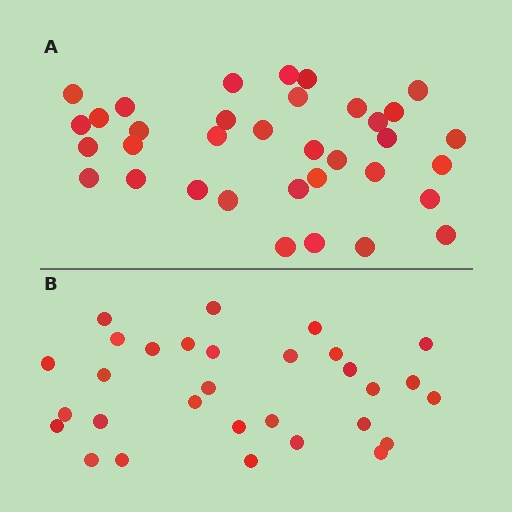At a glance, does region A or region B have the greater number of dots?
Region A (the top region) has more dots.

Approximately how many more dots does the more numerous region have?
Region A has about 5 more dots than region B.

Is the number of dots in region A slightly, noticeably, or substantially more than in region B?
Region A has only slightly more — the two regions are fairly close. The ratio is roughly 1.2 to 1.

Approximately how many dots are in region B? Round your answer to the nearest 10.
About 30 dots.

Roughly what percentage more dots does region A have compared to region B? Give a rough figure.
About 15% more.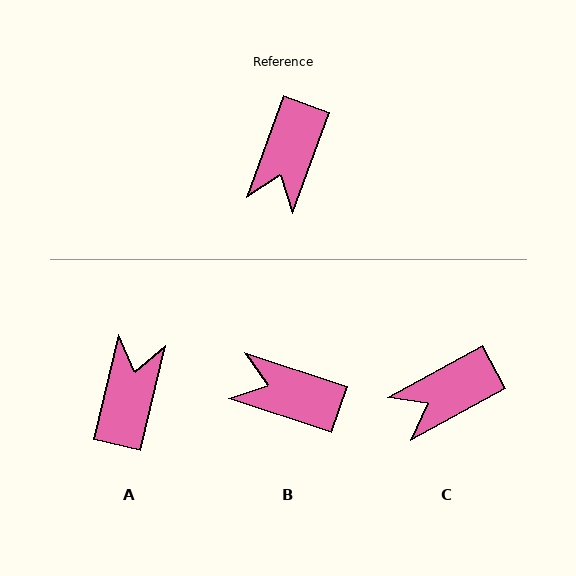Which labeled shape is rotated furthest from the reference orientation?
A, about 173 degrees away.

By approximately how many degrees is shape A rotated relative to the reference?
Approximately 173 degrees clockwise.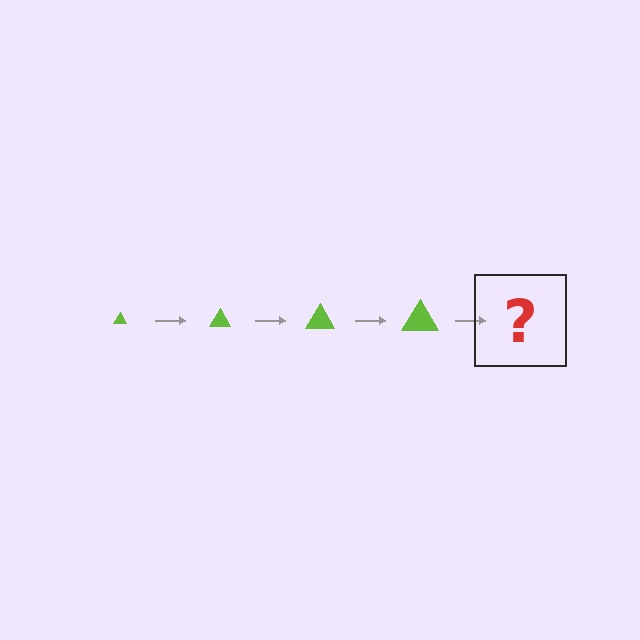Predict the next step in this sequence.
The next step is a lime triangle, larger than the previous one.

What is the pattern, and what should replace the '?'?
The pattern is that the triangle gets progressively larger each step. The '?' should be a lime triangle, larger than the previous one.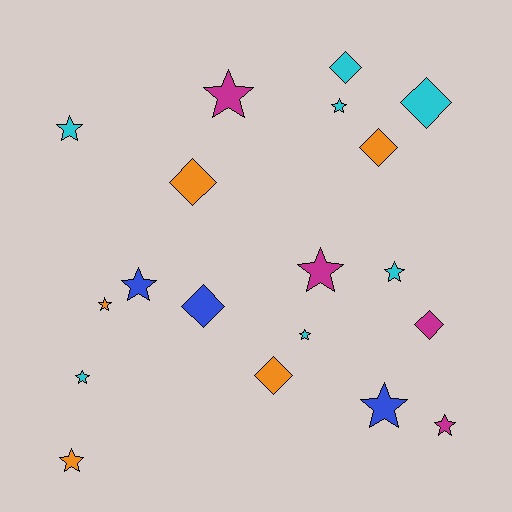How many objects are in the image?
There are 19 objects.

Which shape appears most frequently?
Star, with 12 objects.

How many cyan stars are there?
There are 5 cyan stars.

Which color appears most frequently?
Cyan, with 7 objects.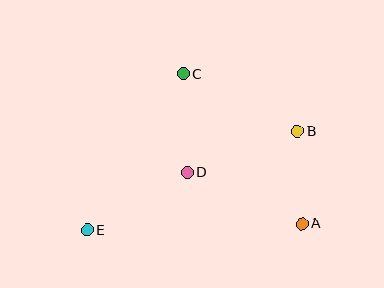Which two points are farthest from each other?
Points B and E are farthest from each other.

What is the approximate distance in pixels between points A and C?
The distance between A and C is approximately 191 pixels.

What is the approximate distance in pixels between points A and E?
The distance between A and E is approximately 215 pixels.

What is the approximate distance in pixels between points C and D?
The distance between C and D is approximately 99 pixels.